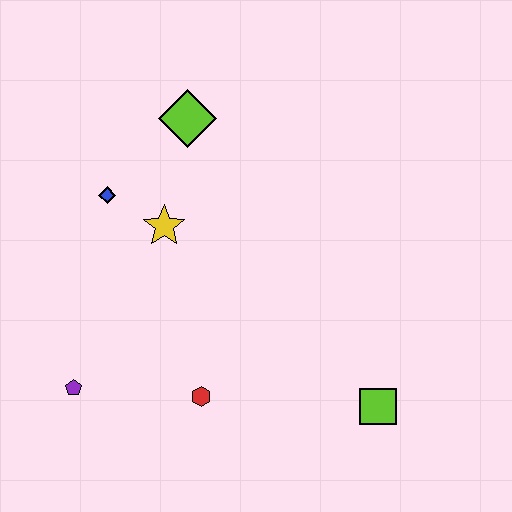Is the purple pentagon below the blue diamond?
Yes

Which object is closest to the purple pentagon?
The red hexagon is closest to the purple pentagon.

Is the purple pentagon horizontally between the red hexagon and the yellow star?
No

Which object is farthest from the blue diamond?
The lime square is farthest from the blue diamond.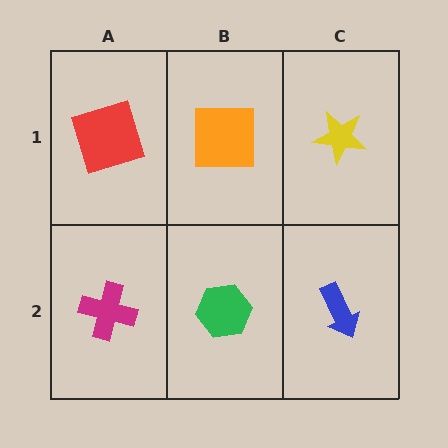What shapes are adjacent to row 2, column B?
An orange square (row 1, column B), a magenta cross (row 2, column A), a blue arrow (row 2, column C).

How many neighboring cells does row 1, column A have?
2.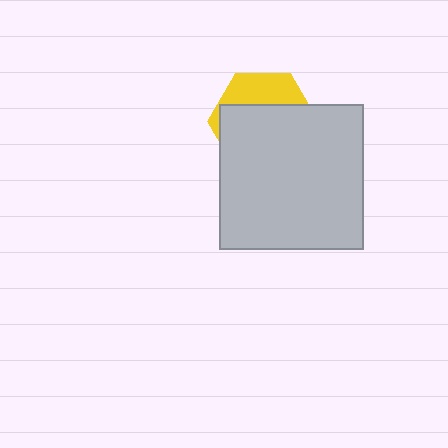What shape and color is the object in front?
The object in front is a light gray square.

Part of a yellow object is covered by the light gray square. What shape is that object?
It is a hexagon.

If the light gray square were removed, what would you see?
You would see the complete yellow hexagon.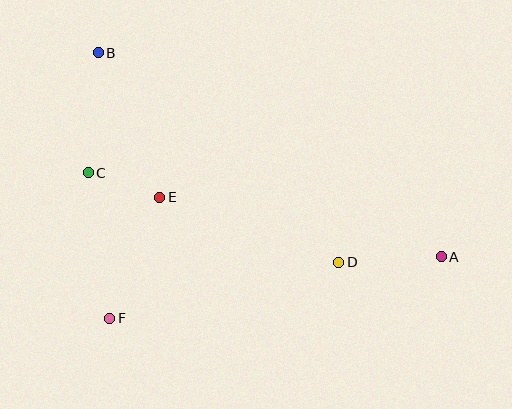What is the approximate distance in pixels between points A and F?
The distance between A and F is approximately 337 pixels.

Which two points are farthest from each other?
Points A and B are farthest from each other.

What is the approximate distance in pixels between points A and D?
The distance between A and D is approximately 103 pixels.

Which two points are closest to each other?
Points C and E are closest to each other.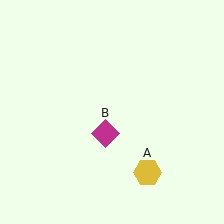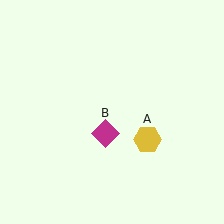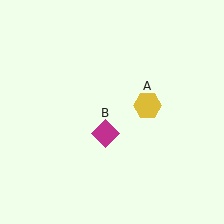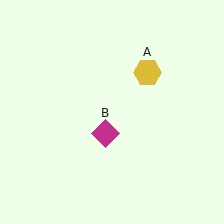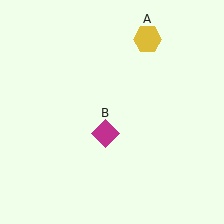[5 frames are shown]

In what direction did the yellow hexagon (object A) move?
The yellow hexagon (object A) moved up.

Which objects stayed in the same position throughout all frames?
Magenta diamond (object B) remained stationary.